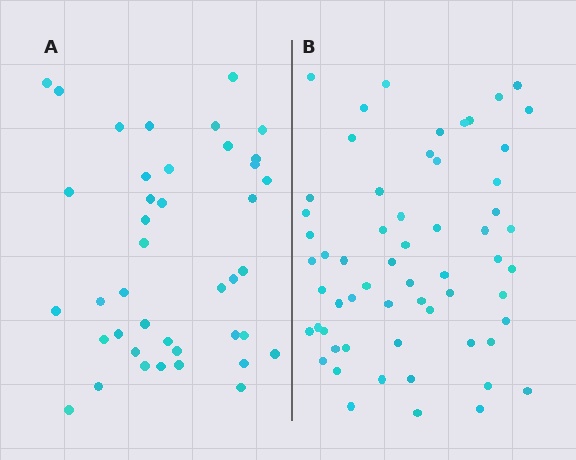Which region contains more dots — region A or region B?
Region B (the right region) has more dots.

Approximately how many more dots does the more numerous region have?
Region B has approximately 20 more dots than region A.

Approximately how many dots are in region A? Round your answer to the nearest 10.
About 40 dots. (The exact count is 41, which rounds to 40.)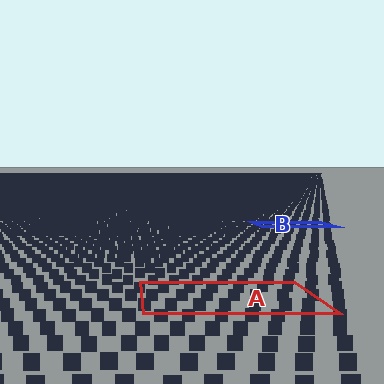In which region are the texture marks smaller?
The texture marks are smaller in region B, because it is farther away.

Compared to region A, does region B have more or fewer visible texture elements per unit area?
Region B has more texture elements per unit area — they are packed more densely because it is farther away.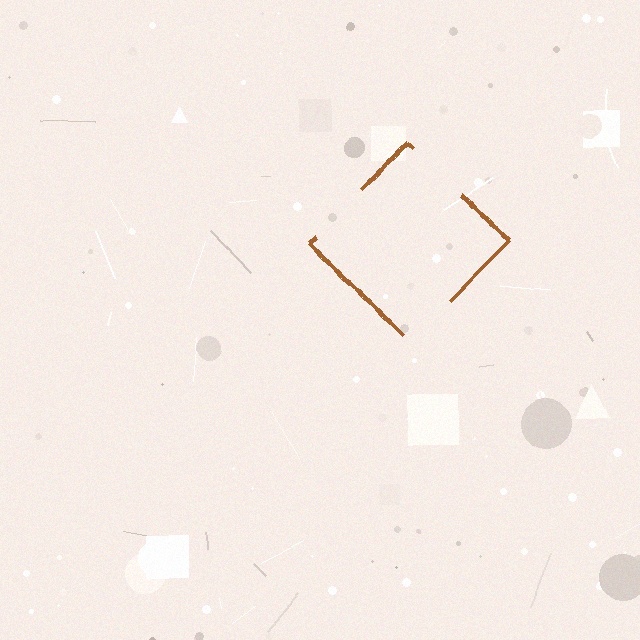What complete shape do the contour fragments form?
The contour fragments form a diamond.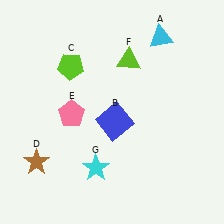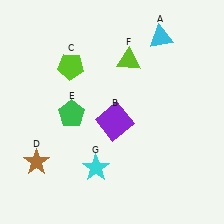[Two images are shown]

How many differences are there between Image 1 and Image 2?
There are 2 differences between the two images.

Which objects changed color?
B changed from blue to purple. E changed from pink to green.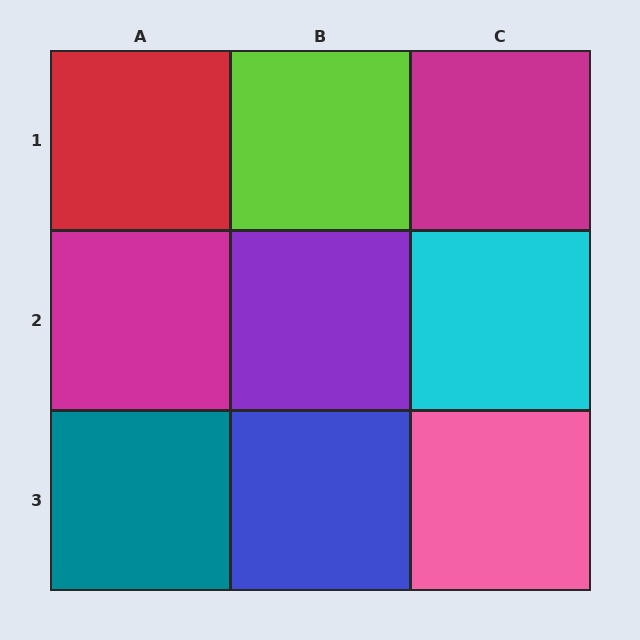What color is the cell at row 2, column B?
Purple.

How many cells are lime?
1 cell is lime.